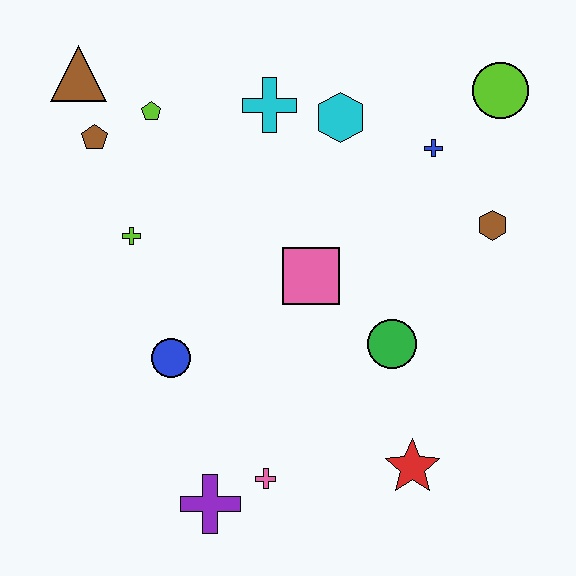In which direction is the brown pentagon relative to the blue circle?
The brown pentagon is above the blue circle.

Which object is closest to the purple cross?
The pink cross is closest to the purple cross.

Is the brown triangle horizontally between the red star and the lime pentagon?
No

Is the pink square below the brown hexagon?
Yes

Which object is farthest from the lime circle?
The purple cross is farthest from the lime circle.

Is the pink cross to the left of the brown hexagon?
Yes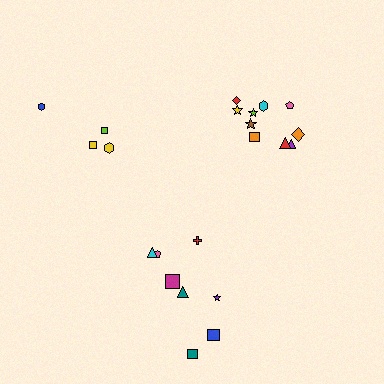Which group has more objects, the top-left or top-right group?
The top-right group.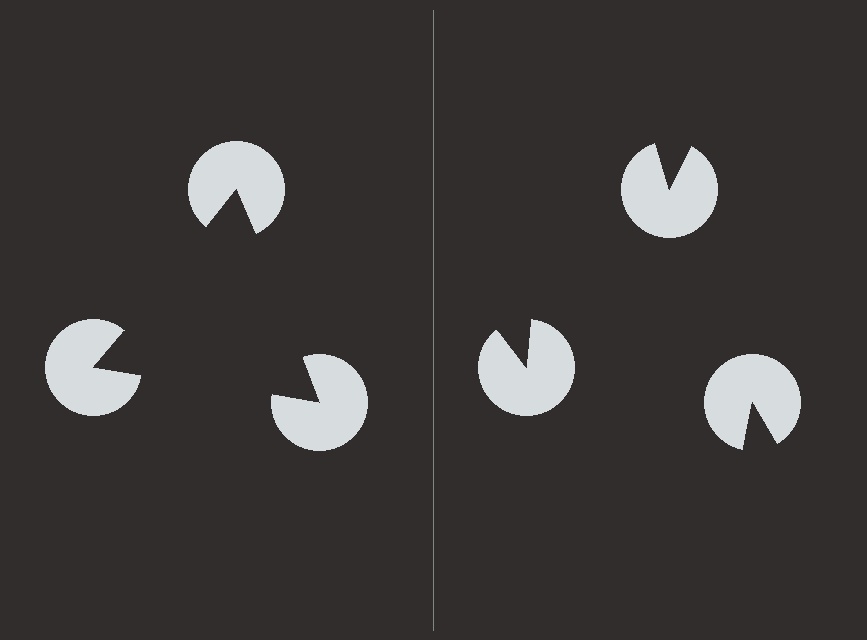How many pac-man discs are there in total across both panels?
6 — 3 on each side.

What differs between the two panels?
The pac-man discs are positioned identically on both sides; only the wedge orientations differ. On the left they align to a triangle; on the right they are misaligned.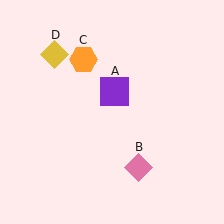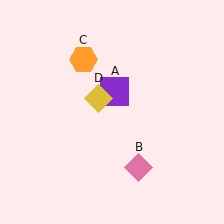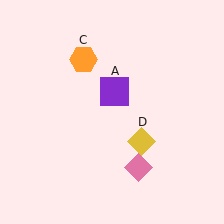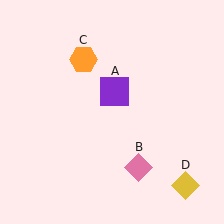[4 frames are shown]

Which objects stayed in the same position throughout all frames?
Purple square (object A) and pink diamond (object B) and orange hexagon (object C) remained stationary.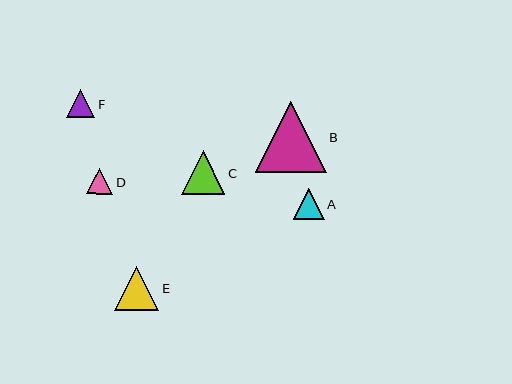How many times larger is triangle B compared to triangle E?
Triangle B is approximately 1.6 times the size of triangle E.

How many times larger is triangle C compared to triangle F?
Triangle C is approximately 1.6 times the size of triangle F.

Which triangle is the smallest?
Triangle D is the smallest with a size of approximately 26 pixels.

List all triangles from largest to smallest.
From largest to smallest: B, E, C, A, F, D.